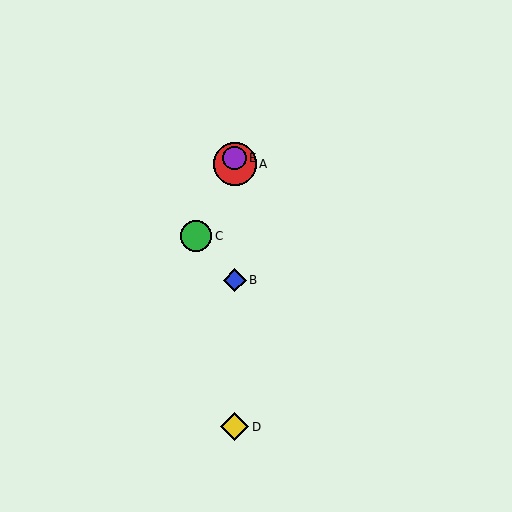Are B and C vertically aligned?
No, B is at x≈235 and C is at x≈196.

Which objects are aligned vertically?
Objects A, B, D, E are aligned vertically.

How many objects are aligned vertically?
4 objects (A, B, D, E) are aligned vertically.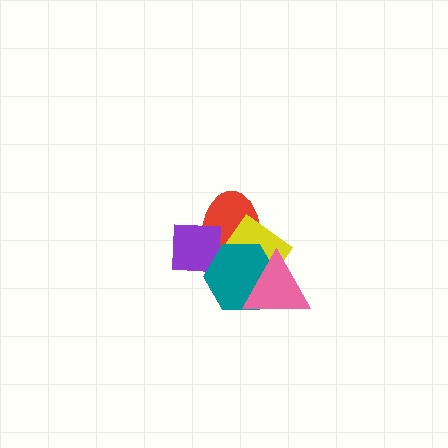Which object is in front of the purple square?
The teal hexagon is in front of the purple square.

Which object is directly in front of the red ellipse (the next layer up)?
The yellow diamond is directly in front of the red ellipse.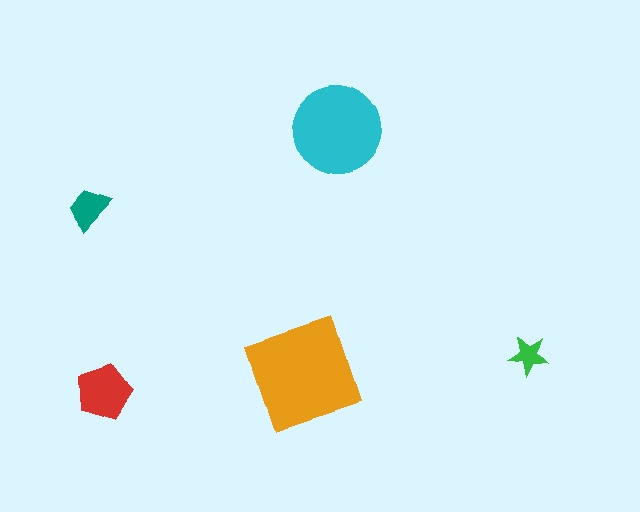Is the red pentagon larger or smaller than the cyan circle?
Smaller.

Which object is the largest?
The orange square.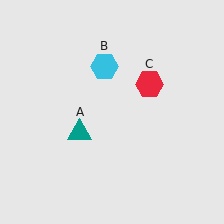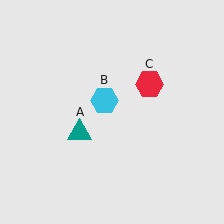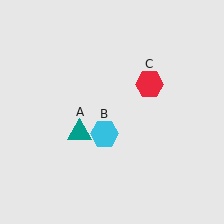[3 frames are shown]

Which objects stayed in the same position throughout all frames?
Teal triangle (object A) and red hexagon (object C) remained stationary.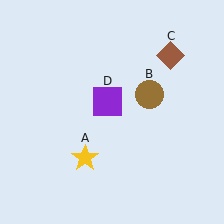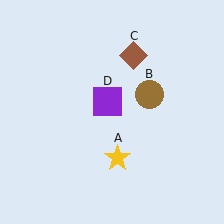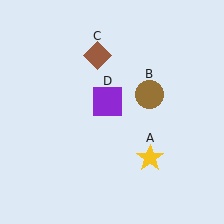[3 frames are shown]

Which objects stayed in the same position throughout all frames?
Brown circle (object B) and purple square (object D) remained stationary.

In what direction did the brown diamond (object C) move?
The brown diamond (object C) moved left.